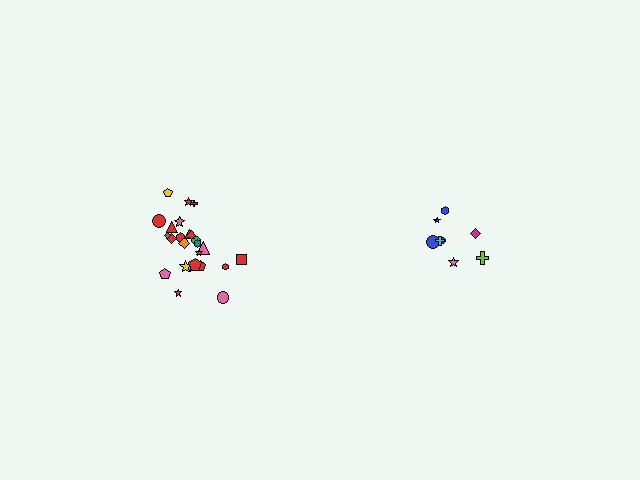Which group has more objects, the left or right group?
The left group.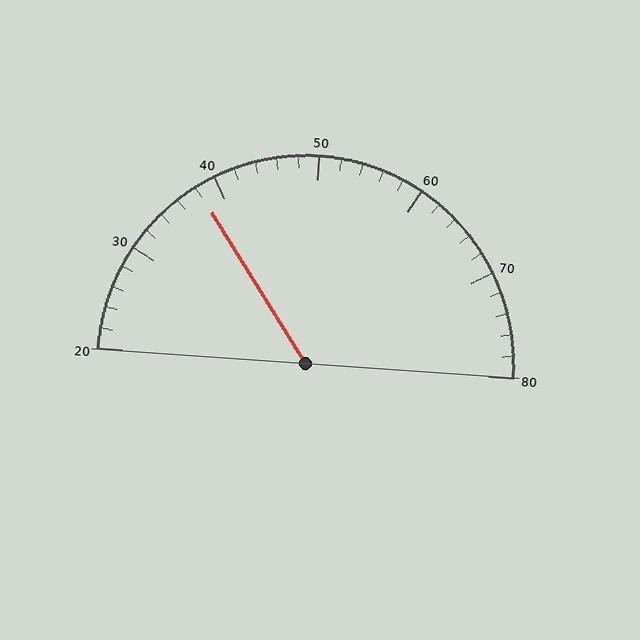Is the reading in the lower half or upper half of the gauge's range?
The reading is in the lower half of the range (20 to 80).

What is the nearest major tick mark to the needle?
The nearest major tick mark is 40.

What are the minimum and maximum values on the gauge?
The gauge ranges from 20 to 80.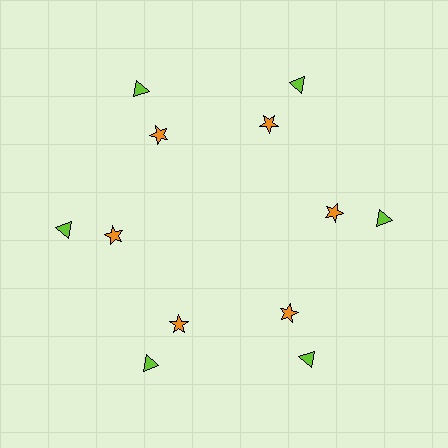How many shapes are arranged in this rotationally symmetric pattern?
There are 12 shapes, arranged in 6 groups of 2.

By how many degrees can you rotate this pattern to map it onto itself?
The pattern maps onto itself every 60 degrees of rotation.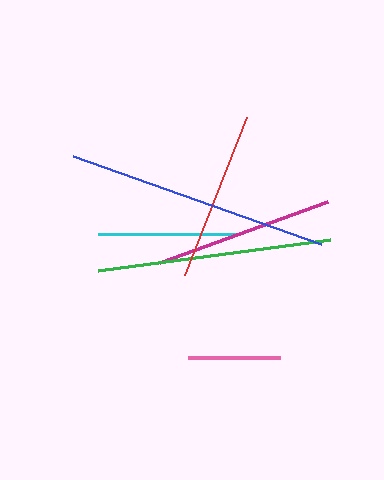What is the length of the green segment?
The green segment is approximately 234 pixels long.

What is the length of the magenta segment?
The magenta segment is approximately 179 pixels long.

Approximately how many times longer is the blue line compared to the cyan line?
The blue line is approximately 1.9 times the length of the cyan line.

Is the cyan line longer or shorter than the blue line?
The blue line is longer than the cyan line.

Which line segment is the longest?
The blue line is the longest at approximately 263 pixels.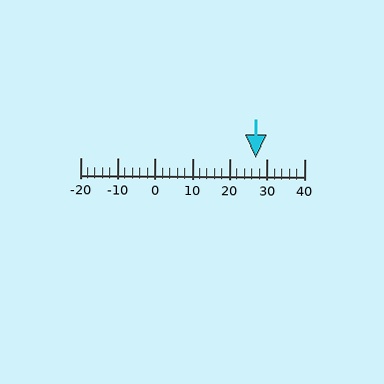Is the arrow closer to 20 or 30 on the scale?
The arrow is closer to 30.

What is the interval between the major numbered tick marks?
The major tick marks are spaced 10 units apart.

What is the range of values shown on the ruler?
The ruler shows values from -20 to 40.